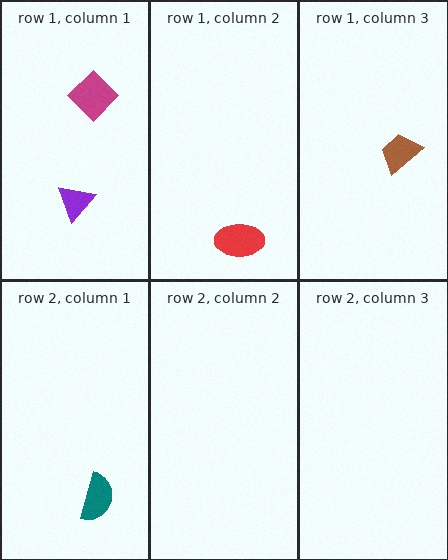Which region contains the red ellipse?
The row 1, column 2 region.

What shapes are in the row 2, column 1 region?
The teal semicircle.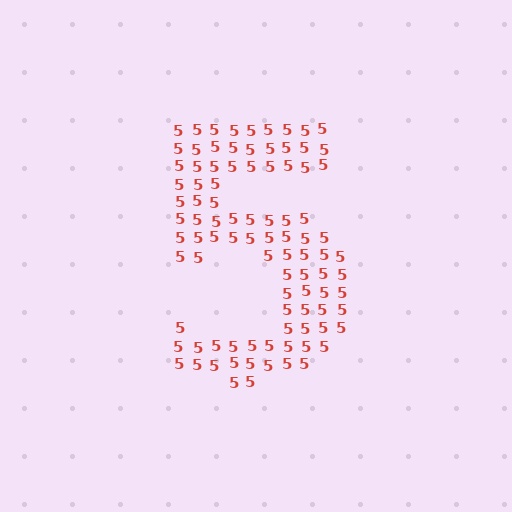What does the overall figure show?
The overall figure shows the digit 5.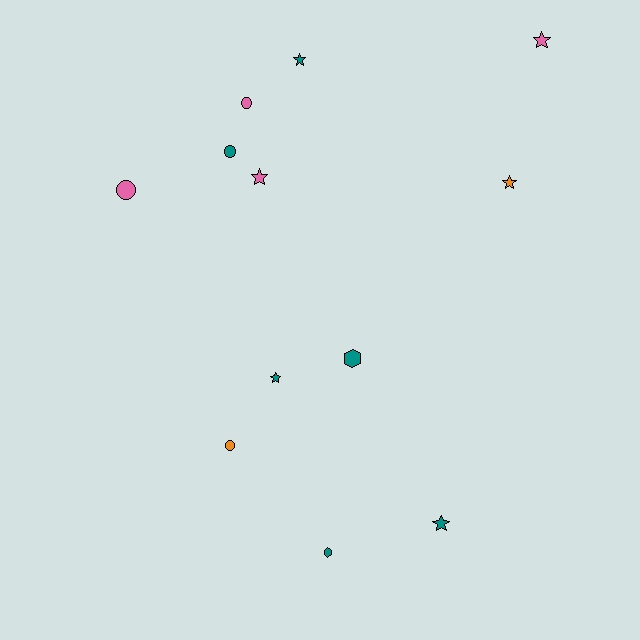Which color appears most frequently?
Teal, with 6 objects.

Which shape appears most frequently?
Star, with 6 objects.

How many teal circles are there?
There is 1 teal circle.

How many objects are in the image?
There are 12 objects.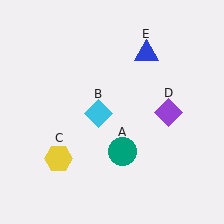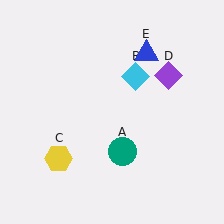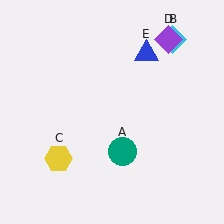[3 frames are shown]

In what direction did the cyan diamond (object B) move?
The cyan diamond (object B) moved up and to the right.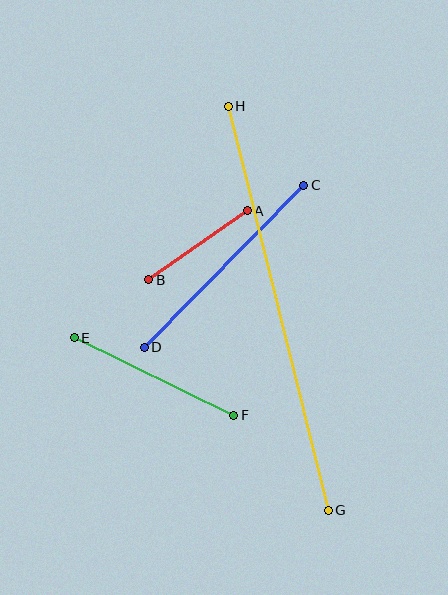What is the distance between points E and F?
The distance is approximately 178 pixels.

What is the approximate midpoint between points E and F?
The midpoint is at approximately (154, 377) pixels.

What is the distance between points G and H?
The distance is approximately 416 pixels.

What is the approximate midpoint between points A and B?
The midpoint is at approximately (198, 245) pixels.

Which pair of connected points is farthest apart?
Points G and H are farthest apart.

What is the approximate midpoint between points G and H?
The midpoint is at approximately (278, 308) pixels.